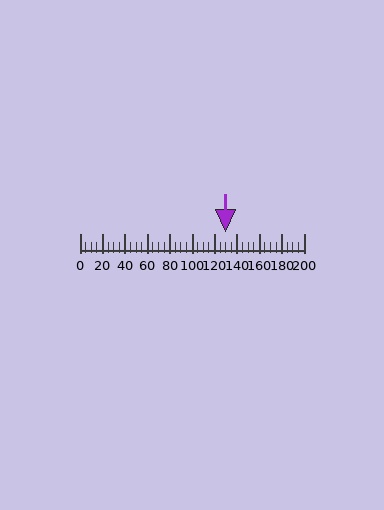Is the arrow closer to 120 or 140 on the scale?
The arrow is closer to 140.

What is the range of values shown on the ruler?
The ruler shows values from 0 to 200.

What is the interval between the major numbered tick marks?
The major tick marks are spaced 20 units apart.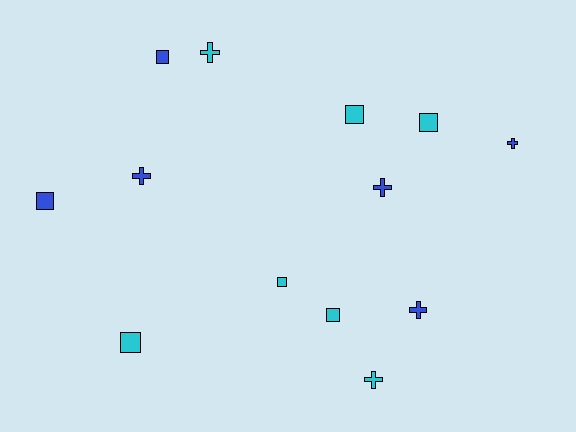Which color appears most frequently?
Cyan, with 7 objects.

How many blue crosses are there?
There are 4 blue crosses.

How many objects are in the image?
There are 13 objects.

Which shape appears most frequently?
Square, with 7 objects.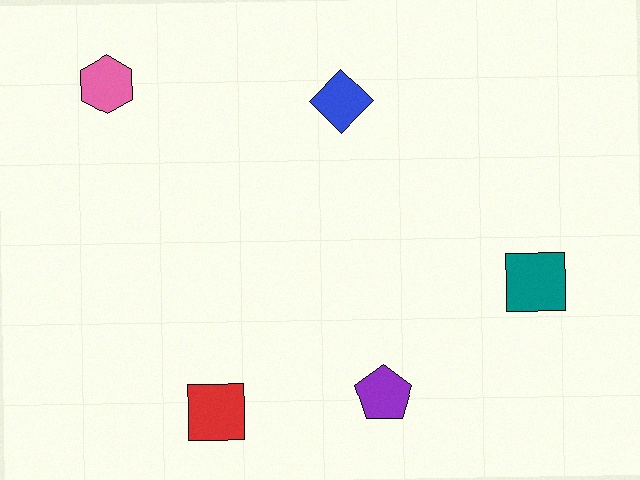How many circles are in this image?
There are no circles.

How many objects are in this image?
There are 5 objects.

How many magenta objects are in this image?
There are no magenta objects.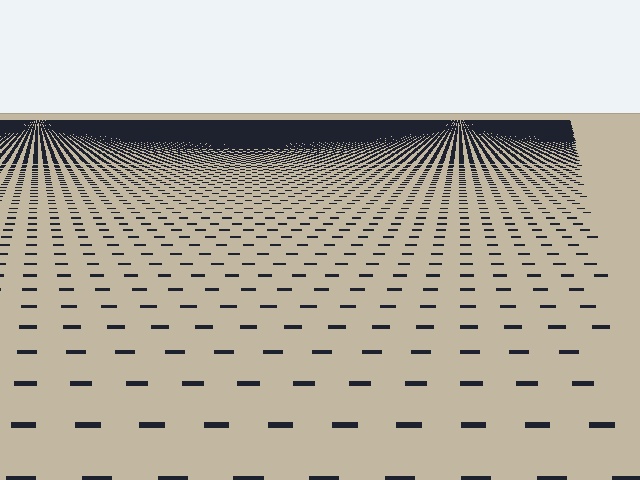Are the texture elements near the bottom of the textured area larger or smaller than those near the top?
Larger. Near the bottom, elements are closer to the viewer and appear at a bigger on-screen size.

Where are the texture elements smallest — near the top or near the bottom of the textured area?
Near the top.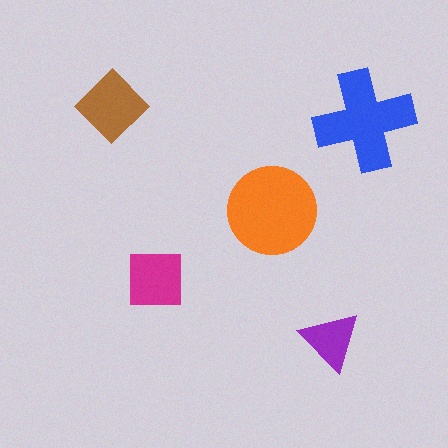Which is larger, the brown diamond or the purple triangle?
The brown diamond.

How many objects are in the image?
There are 5 objects in the image.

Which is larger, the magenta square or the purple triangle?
The magenta square.